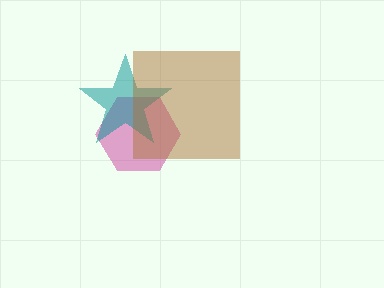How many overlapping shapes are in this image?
There are 3 overlapping shapes in the image.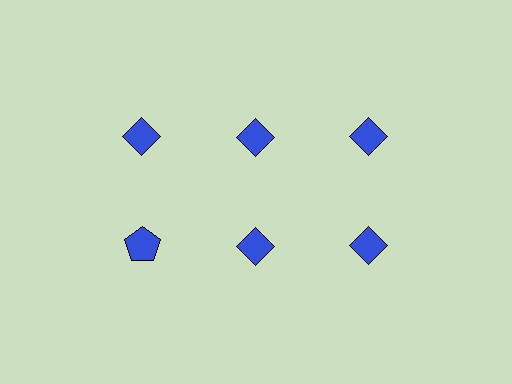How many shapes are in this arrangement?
There are 6 shapes arranged in a grid pattern.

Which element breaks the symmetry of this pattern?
The blue pentagon in the second row, leftmost column breaks the symmetry. All other shapes are blue diamonds.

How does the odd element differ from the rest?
It has a different shape: pentagon instead of diamond.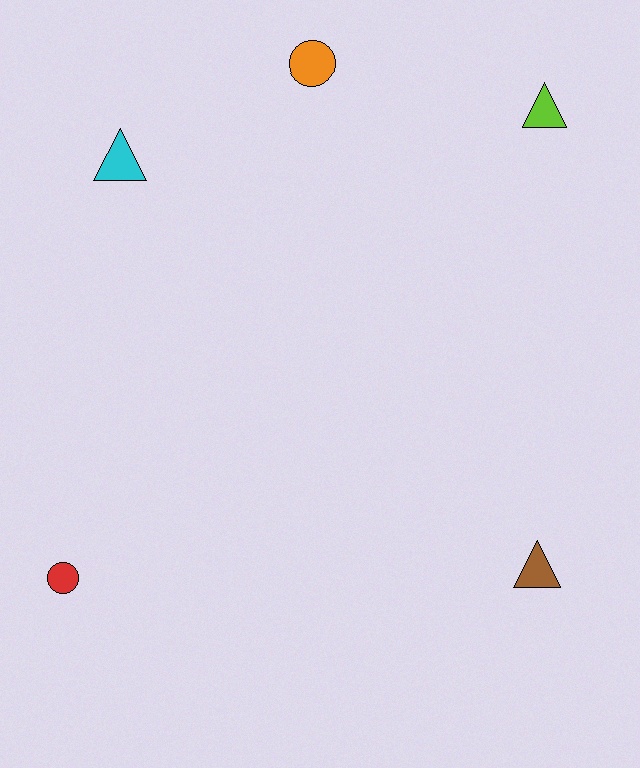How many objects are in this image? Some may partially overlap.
There are 5 objects.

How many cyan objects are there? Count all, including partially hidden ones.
There is 1 cyan object.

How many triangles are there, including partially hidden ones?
There are 3 triangles.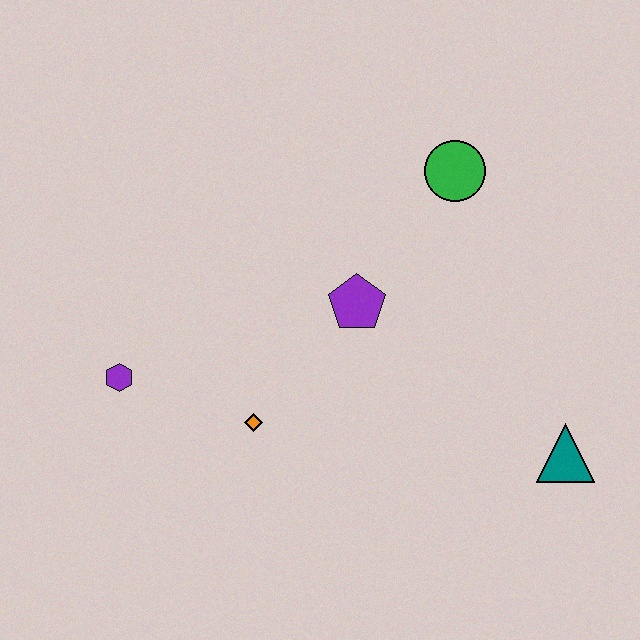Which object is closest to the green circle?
The purple pentagon is closest to the green circle.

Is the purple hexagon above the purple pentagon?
No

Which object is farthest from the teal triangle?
The purple hexagon is farthest from the teal triangle.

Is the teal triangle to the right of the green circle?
Yes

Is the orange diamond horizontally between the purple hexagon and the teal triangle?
Yes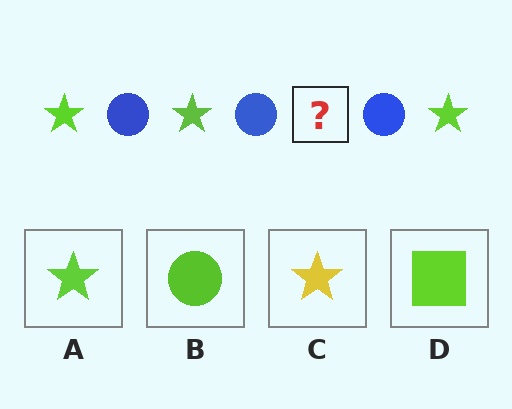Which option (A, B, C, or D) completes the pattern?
A.